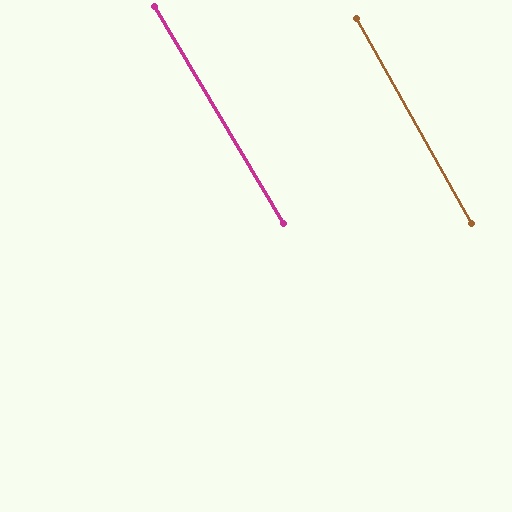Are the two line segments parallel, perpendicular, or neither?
Parallel — their directions differ by only 1.3°.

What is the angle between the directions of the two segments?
Approximately 1 degree.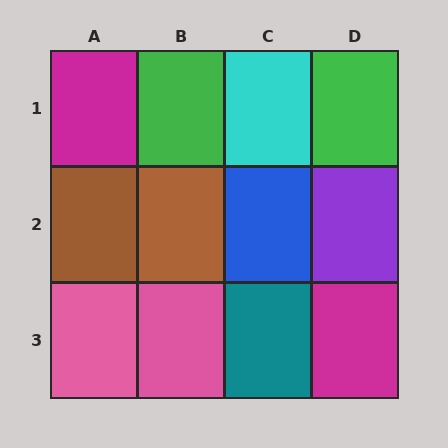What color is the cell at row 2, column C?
Blue.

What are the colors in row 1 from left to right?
Magenta, green, cyan, green.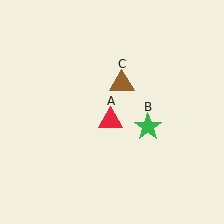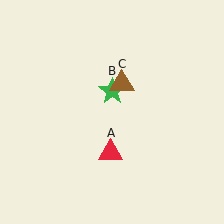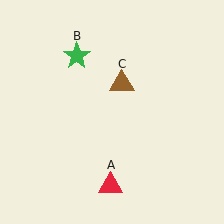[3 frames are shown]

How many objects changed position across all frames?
2 objects changed position: red triangle (object A), green star (object B).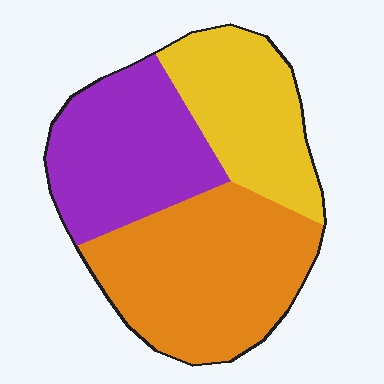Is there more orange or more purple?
Orange.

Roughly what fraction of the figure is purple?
Purple covers about 30% of the figure.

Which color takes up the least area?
Yellow, at roughly 25%.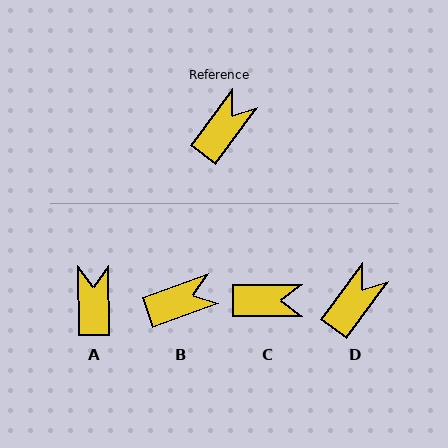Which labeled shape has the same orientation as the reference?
D.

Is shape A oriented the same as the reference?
No, it is off by about 38 degrees.